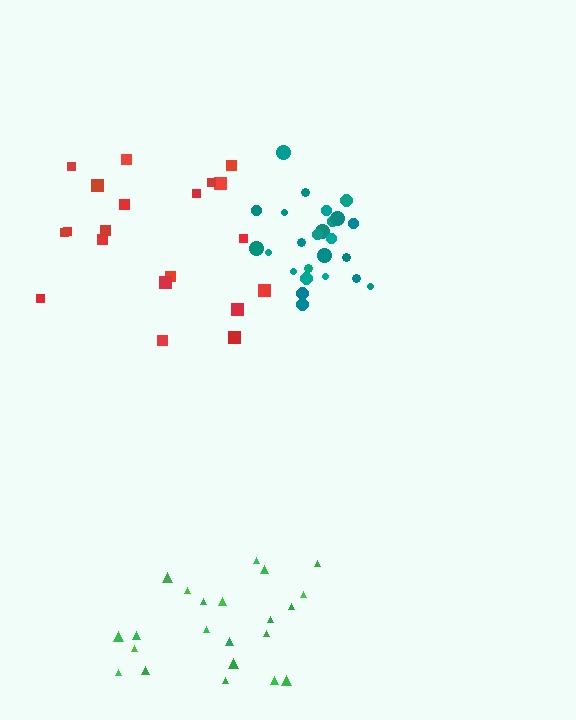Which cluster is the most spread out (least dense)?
Red.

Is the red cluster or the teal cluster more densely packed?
Teal.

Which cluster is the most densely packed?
Teal.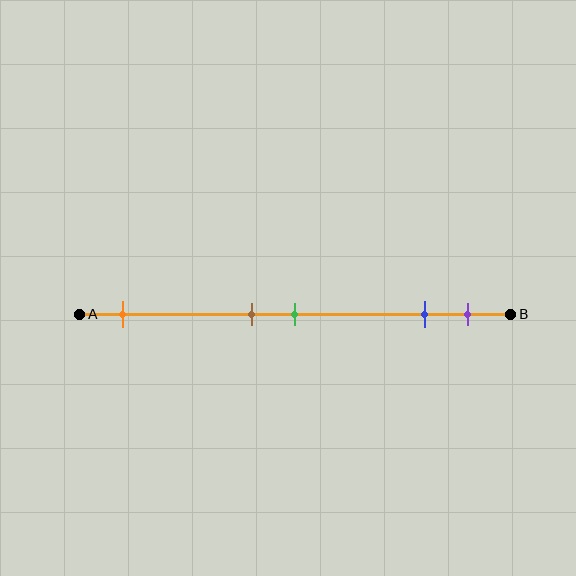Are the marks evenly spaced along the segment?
No, the marks are not evenly spaced.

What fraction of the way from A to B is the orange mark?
The orange mark is approximately 10% (0.1) of the way from A to B.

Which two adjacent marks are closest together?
The brown and green marks are the closest adjacent pair.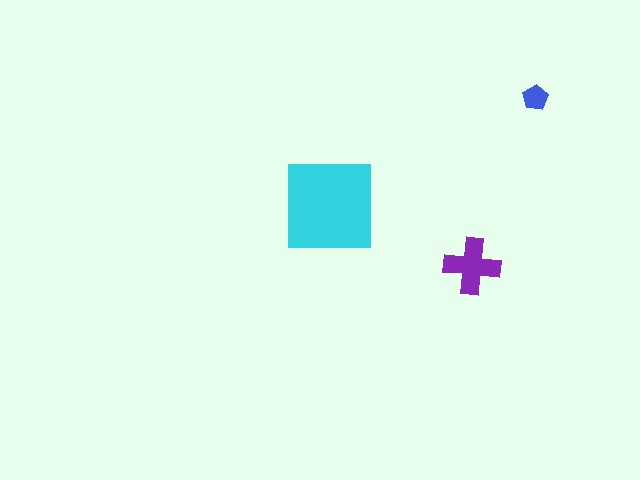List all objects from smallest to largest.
The blue pentagon, the purple cross, the cyan square.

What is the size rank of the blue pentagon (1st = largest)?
3rd.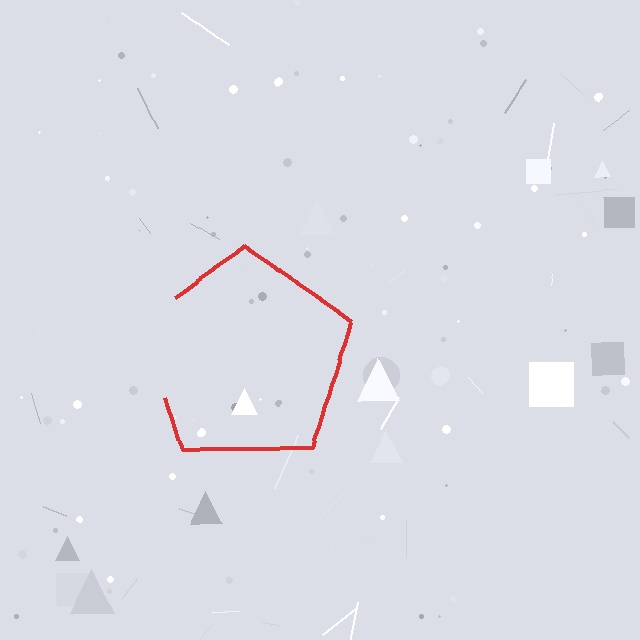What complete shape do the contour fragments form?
The contour fragments form a pentagon.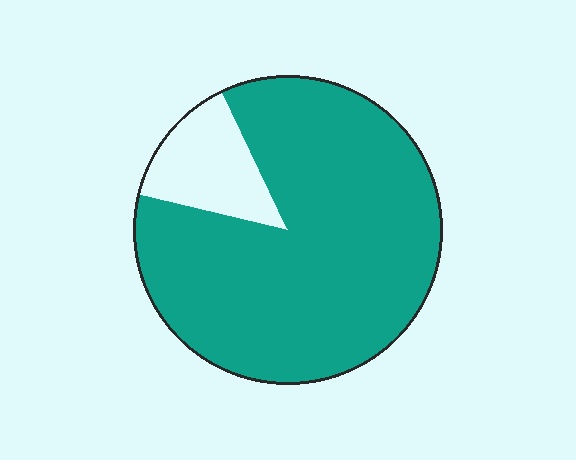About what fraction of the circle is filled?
About seven eighths (7/8).